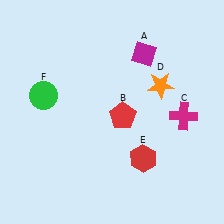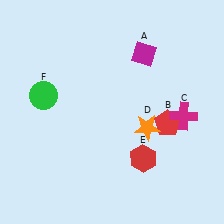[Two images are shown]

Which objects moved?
The objects that moved are: the red pentagon (B), the orange star (D).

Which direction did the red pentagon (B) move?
The red pentagon (B) moved right.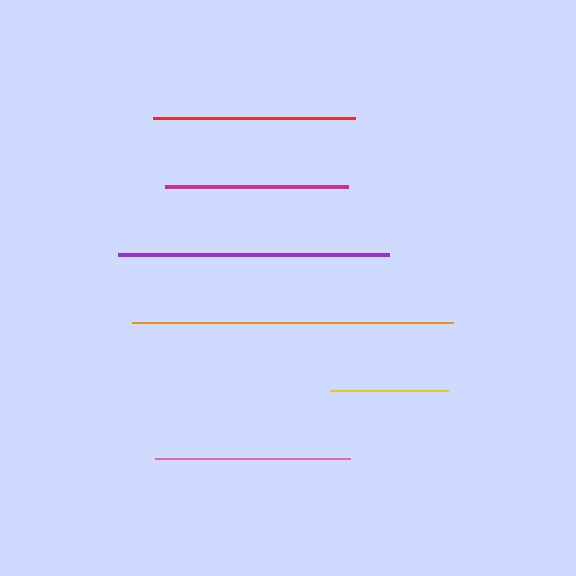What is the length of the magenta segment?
The magenta segment is approximately 183 pixels long.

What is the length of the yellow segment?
The yellow segment is approximately 117 pixels long.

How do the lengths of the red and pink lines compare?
The red and pink lines are approximately the same length.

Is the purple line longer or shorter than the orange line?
The orange line is longer than the purple line.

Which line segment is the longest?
The orange line is the longest at approximately 321 pixels.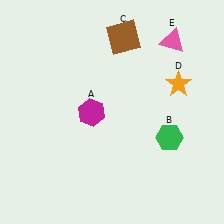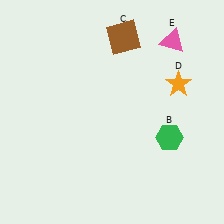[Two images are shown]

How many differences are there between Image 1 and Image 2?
There is 1 difference between the two images.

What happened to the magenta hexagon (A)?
The magenta hexagon (A) was removed in Image 2. It was in the bottom-left area of Image 1.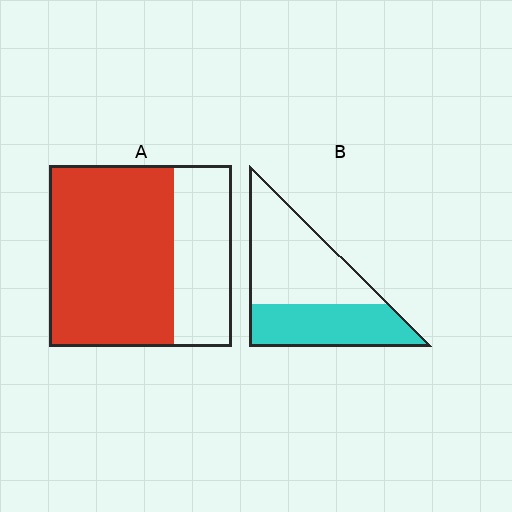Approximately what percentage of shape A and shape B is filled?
A is approximately 70% and B is approximately 40%.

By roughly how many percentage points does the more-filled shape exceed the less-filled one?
By roughly 25 percentage points (A over B).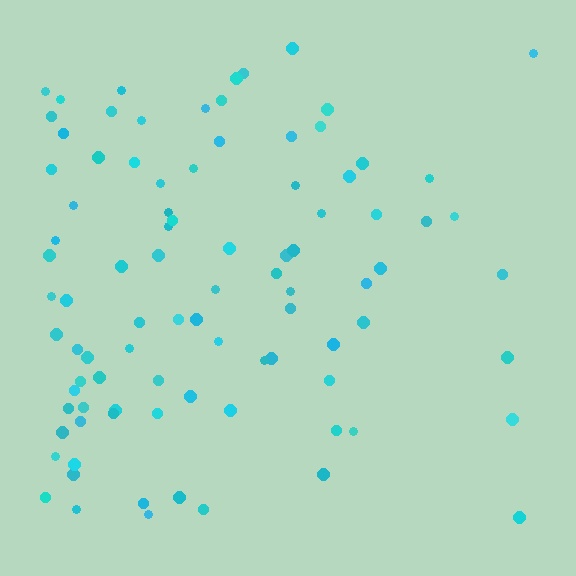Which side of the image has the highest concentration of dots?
The left.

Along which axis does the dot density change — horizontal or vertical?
Horizontal.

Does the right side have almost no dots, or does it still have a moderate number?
Still a moderate number, just noticeably fewer than the left.